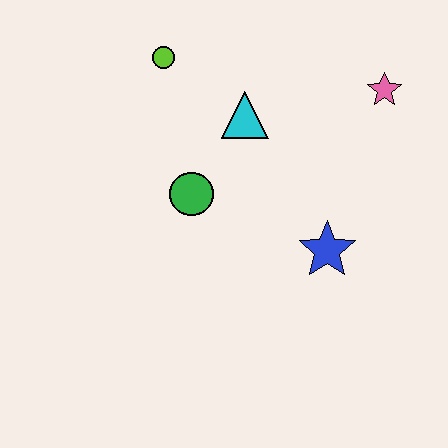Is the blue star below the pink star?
Yes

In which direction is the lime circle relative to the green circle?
The lime circle is above the green circle.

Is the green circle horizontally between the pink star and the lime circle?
Yes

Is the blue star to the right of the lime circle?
Yes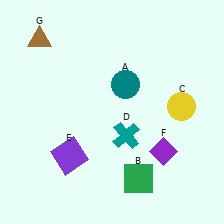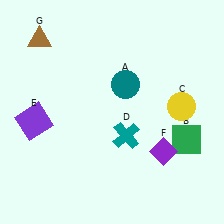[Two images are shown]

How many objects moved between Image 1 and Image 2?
2 objects moved between the two images.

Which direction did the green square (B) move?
The green square (B) moved right.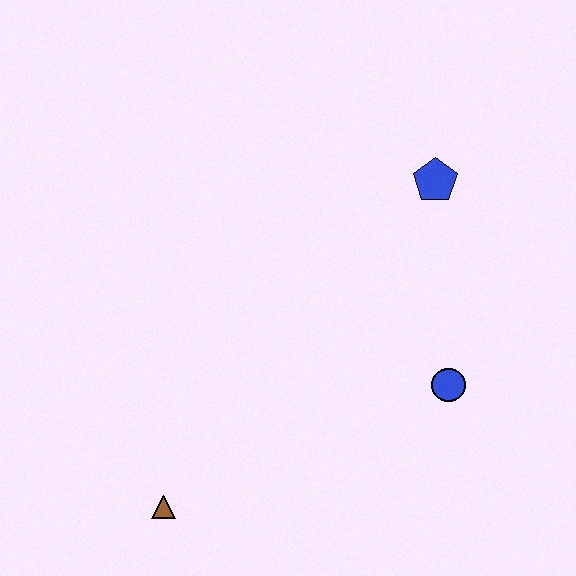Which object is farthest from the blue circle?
The brown triangle is farthest from the blue circle.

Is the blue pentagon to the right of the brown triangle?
Yes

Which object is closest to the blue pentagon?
The blue circle is closest to the blue pentagon.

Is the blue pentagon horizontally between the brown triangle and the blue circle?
Yes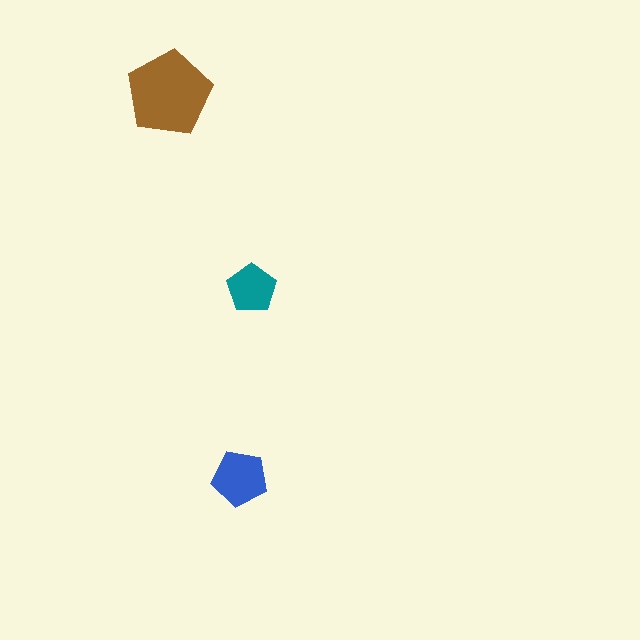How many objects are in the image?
There are 3 objects in the image.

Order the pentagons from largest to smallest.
the brown one, the blue one, the teal one.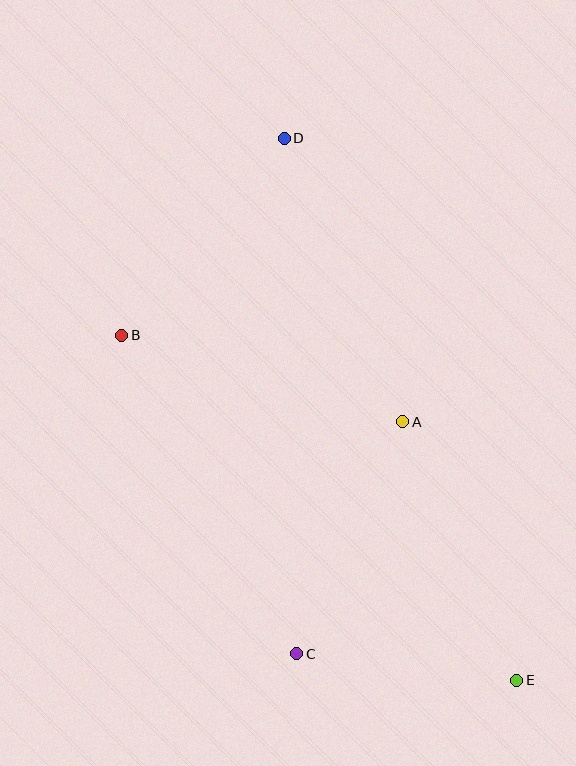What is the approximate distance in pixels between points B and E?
The distance between B and E is approximately 524 pixels.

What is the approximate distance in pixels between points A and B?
The distance between A and B is approximately 294 pixels.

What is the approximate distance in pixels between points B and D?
The distance between B and D is approximately 256 pixels.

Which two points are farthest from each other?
Points D and E are farthest from each other.